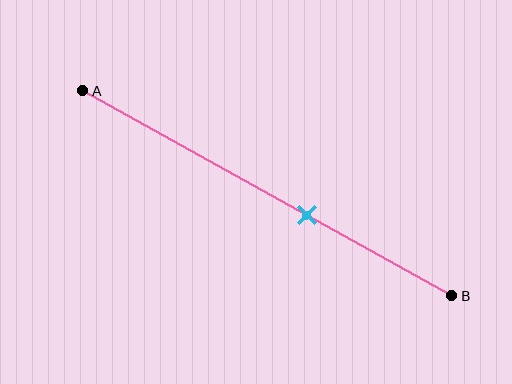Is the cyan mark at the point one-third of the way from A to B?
No, the mark is at about 60% from A, not at the 33% one-third point.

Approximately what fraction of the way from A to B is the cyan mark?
The cyan mark is approximately 60% of the way from A to B.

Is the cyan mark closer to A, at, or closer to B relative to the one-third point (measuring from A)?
The cyan mark is closer to point B than the one-third point of segment AB.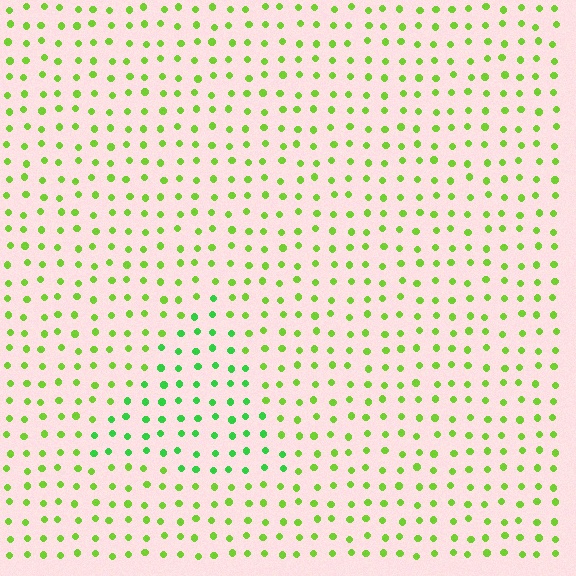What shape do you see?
I see a triangle.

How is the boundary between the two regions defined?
The boundary is defined purely by a slight shift in hue (about 30 degrees). Spacing, size, and orientation are identical on both sides.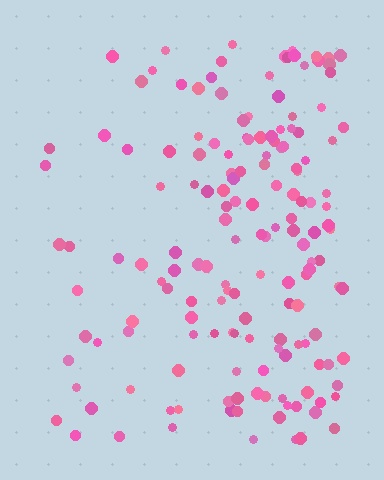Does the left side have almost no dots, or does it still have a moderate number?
Still a moderate number, just noticeably fewer than the right.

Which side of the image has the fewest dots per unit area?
The left.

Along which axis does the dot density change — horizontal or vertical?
Horizontal.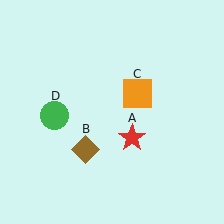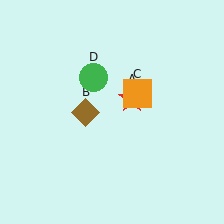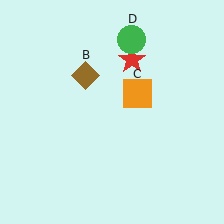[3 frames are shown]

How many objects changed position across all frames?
3 objects changed position: red star (object A), brown diamond (object B), green circle (object D).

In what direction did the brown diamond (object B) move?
The brown diamond (object B) moved up.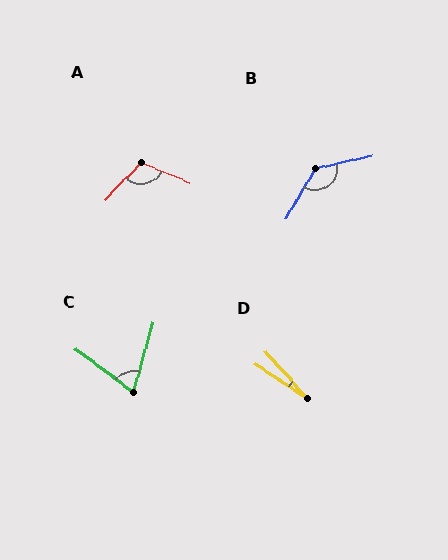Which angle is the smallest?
D, at approximately 16 degrees.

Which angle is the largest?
B, at approximately 133 degrees.